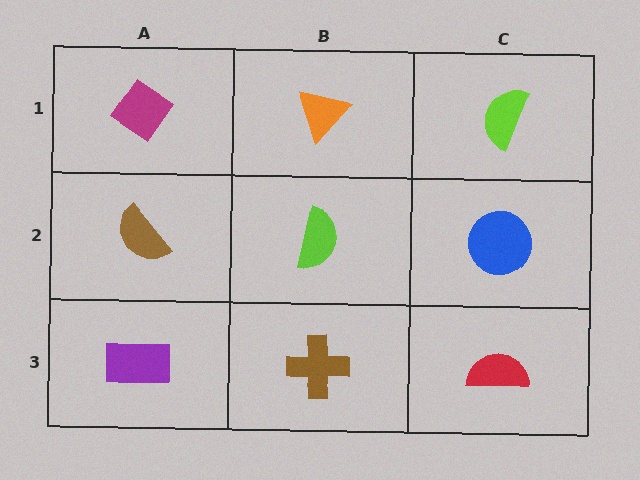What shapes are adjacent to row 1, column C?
A blue circle (row 2, column C), an orange triangle (row 1, column B).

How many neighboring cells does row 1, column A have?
2.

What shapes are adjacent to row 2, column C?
A lime semicircle (row 1, column C), a red semicircle (row 3, column C), a lime semicircle (row 2, column B).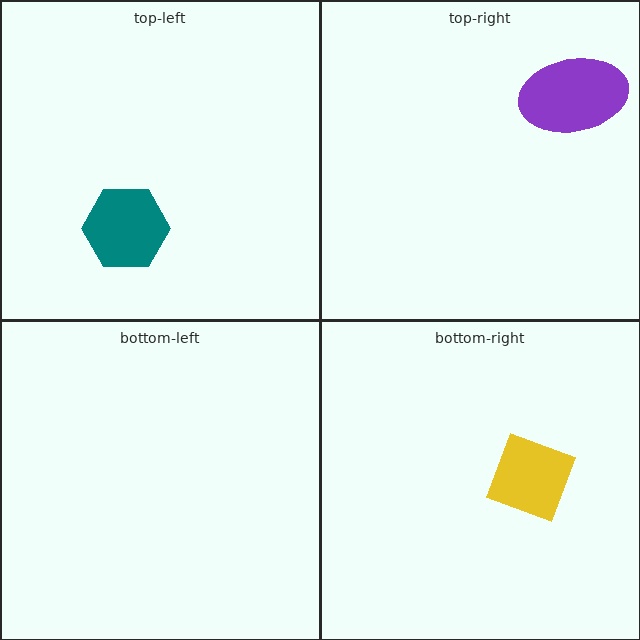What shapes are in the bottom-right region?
The yellow diamond.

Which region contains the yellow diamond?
The bottom-right region.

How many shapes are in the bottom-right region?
1.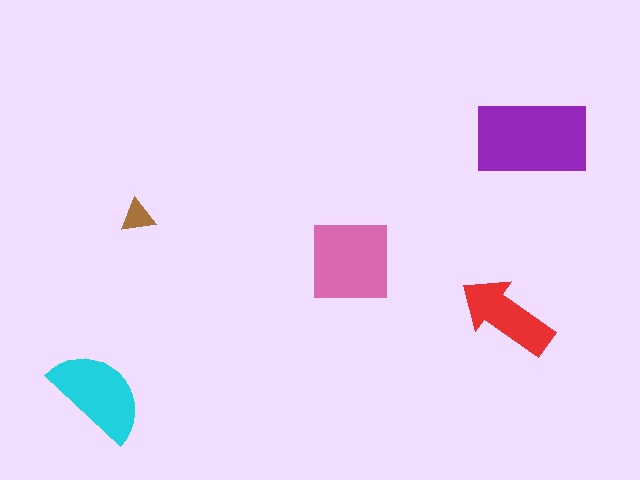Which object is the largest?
The purple rectangle.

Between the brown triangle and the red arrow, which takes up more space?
The red arrow.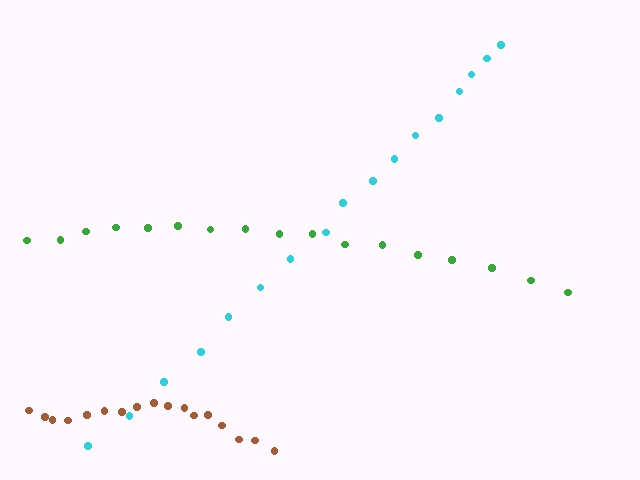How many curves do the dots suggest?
There are 3 distinct paths.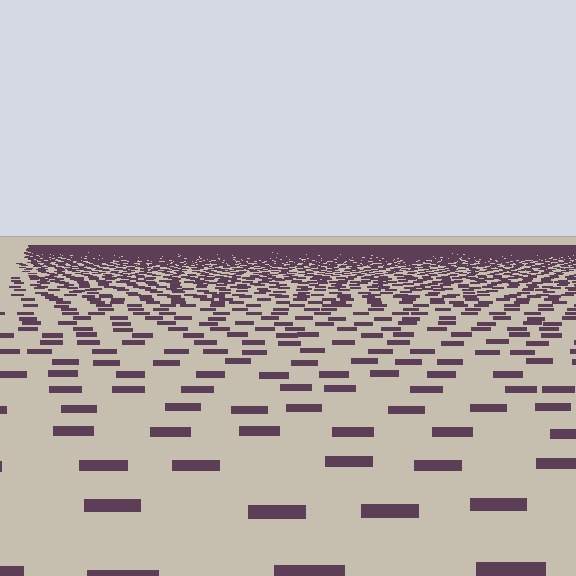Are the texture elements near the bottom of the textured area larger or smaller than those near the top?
Larger. Near the bottom, elements are closer to the viewer and appear at a bigger on-screen size.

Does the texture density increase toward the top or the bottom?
Density increases toward the top.